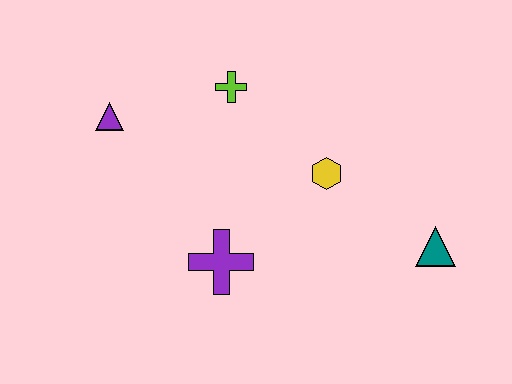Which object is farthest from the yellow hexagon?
The purple triangle is farthest from the yellow hexagon.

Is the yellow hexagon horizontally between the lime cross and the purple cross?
No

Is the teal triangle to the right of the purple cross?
Yes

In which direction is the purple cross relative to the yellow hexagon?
The purple cross is to the left of the yellow hexagon.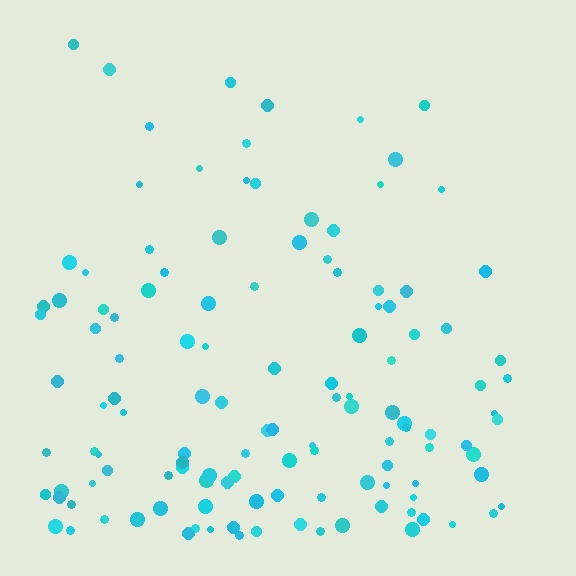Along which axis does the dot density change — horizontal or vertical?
Vertical.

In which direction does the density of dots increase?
From top to bottom, with the bottom side densest.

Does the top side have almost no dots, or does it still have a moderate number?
Still a moderate number, just noticeably fewer than the bottom.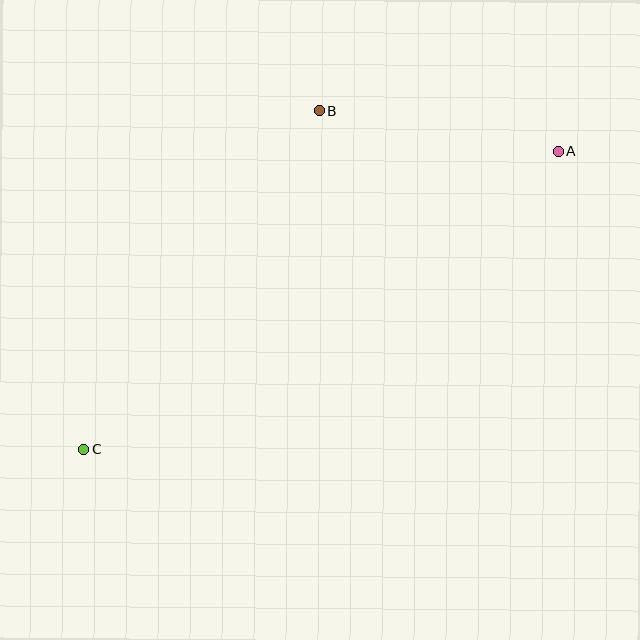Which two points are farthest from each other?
Points A and C are farthest from each other.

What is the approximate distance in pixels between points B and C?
The distance between B and C is approximately 412 pixels.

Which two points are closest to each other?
Points A and B are closest to each other.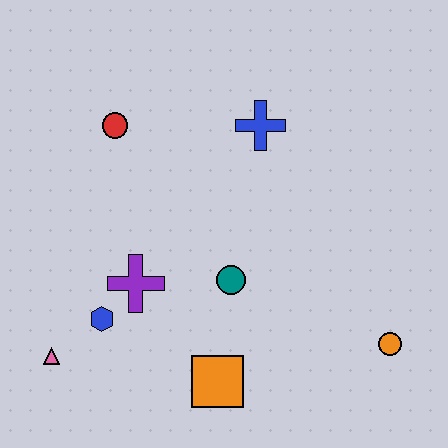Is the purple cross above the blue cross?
No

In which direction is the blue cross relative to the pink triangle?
The blue cross is above the pink triangle.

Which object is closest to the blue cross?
The red circle is closest to the blue cross.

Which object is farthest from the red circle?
The orange circle is farthest from the red circle.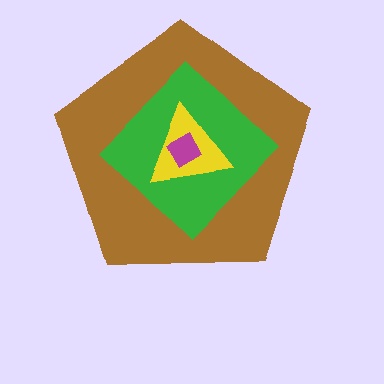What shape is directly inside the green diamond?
The yellow triangle.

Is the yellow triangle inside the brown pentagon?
Yes.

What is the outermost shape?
The brown pentagon.